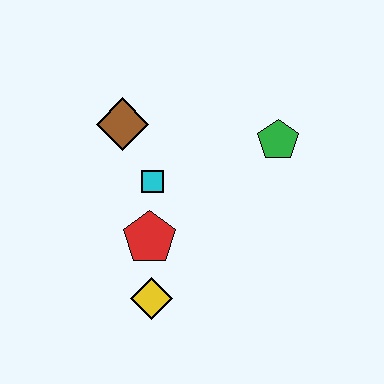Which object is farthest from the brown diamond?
The yellow diamond is farthest from the brown diamond.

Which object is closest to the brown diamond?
The cyan square is closest to the brown diamond.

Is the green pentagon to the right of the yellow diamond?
Yes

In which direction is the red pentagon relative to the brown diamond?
The red pentagon is below the brown diamond.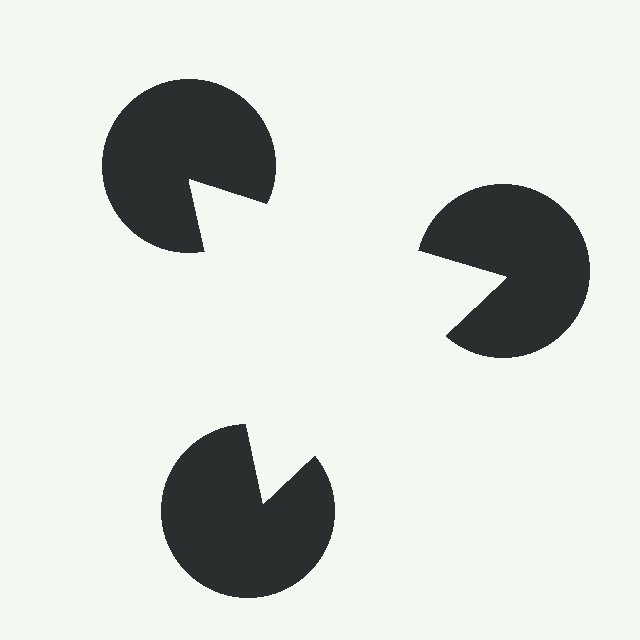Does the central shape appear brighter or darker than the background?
It typically appears slightly brighter than the background, even though no actual brightness change is drawn.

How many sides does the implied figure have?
3 sides.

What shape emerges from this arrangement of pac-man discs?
An illusory triangle — its edges are inferred from the aligned wedge cuts in the pac-man discs, not physically drawn.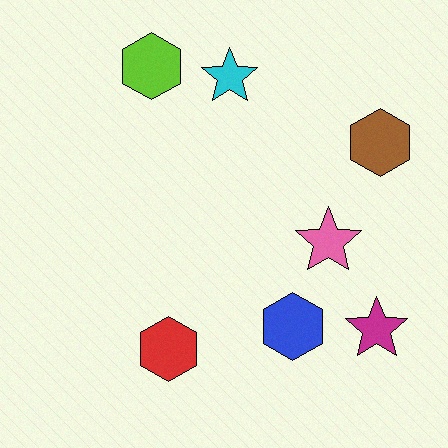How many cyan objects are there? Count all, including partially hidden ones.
There is 1 cyan object.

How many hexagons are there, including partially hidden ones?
There are 4 hexagons.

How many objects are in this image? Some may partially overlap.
There are 7 objects.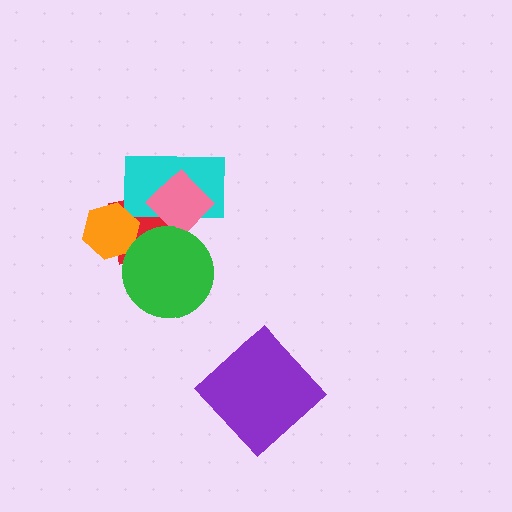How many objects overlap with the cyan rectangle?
3 objects overlap with the cyan rectangle.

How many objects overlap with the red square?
4 objects overlap with the red square.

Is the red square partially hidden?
Yes, it is partially covered by another shape.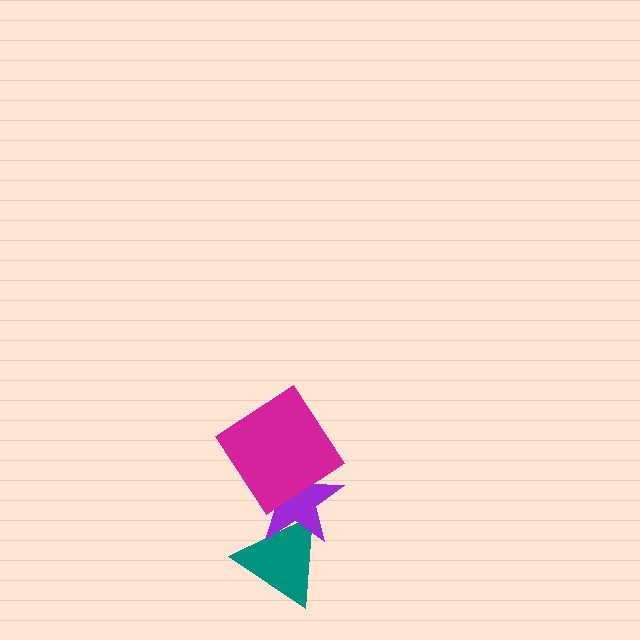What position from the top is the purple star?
The purple star is 2nd from the top.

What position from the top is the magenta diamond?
The magenta diamond is 1st from the top.